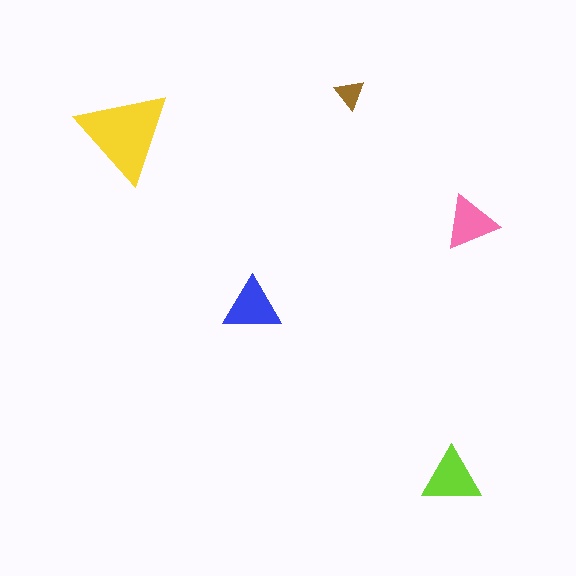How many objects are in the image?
There are 5 objects in the image.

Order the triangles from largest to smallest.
the yellow one, the lime one, the blue one, the pink one, the brown one.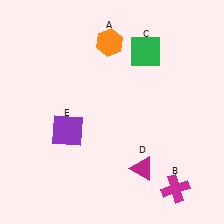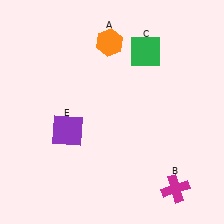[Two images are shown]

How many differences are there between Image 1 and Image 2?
There is 1 difference between the two images.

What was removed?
The magenta triangle (D) was removed in Image 2.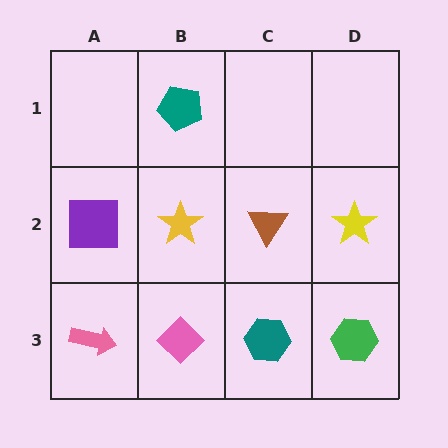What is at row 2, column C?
A brown triangle.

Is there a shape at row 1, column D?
No, that cell is empty.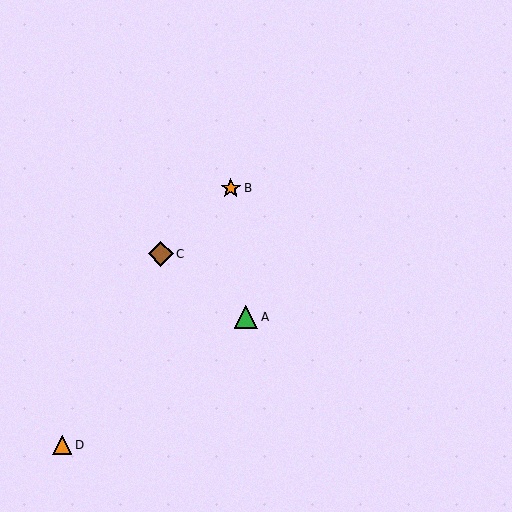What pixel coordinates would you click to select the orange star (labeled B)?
Click at (231, 188) to select the orange star B.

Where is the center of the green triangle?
The center of the green triangle is at (246, 317).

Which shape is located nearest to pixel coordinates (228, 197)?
The orange star (labeled B) at (231, 188) is nearest to that location.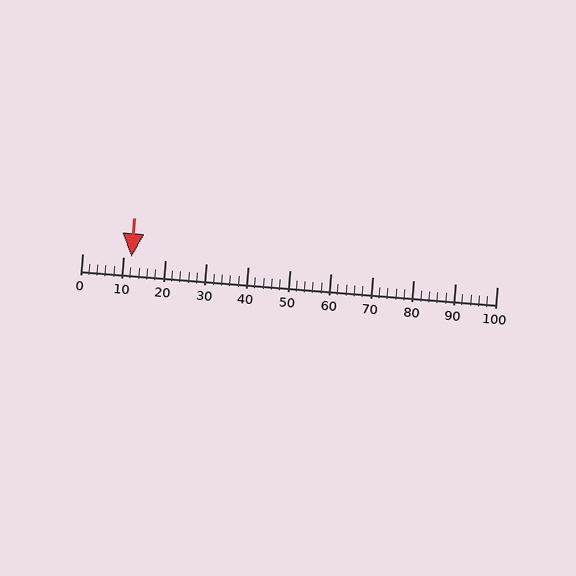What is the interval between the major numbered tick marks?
The major tick marks are spaced 10 units apart.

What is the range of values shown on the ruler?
The ruler shows values from 0 to 100.